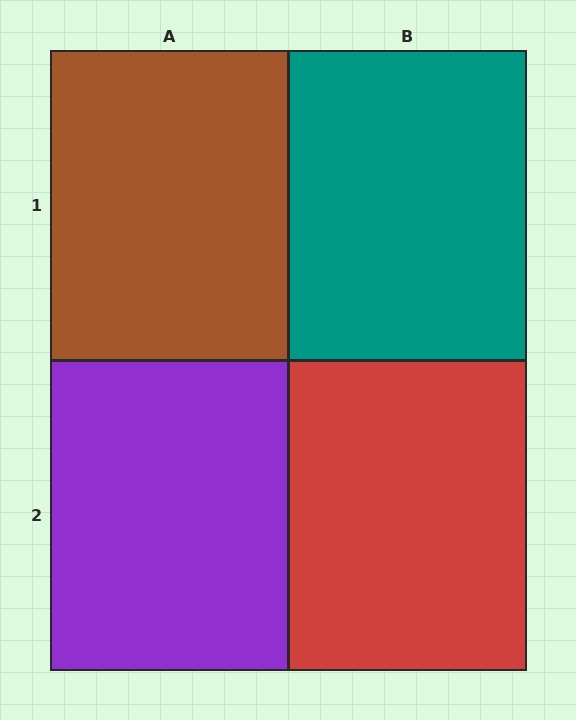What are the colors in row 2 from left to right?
Purple, red.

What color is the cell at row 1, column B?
Teal.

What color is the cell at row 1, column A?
Brown.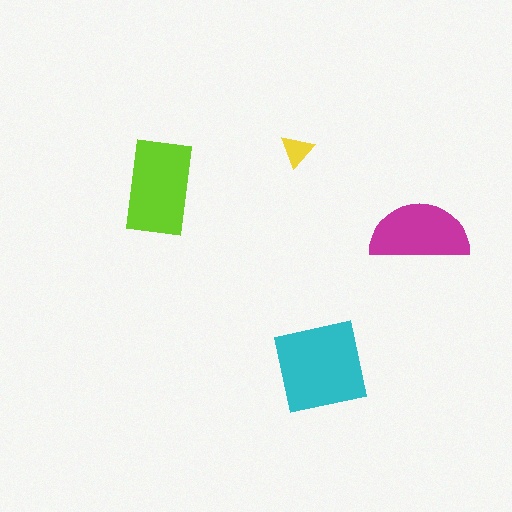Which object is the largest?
The cyan square.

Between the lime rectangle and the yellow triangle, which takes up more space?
The lime rectangle.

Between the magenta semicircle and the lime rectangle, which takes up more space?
The lime rectangle.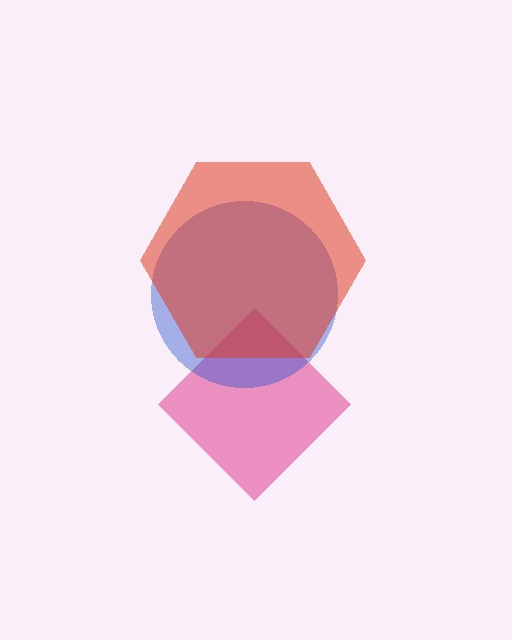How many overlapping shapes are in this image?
There are 3 overlapping shapes in the image.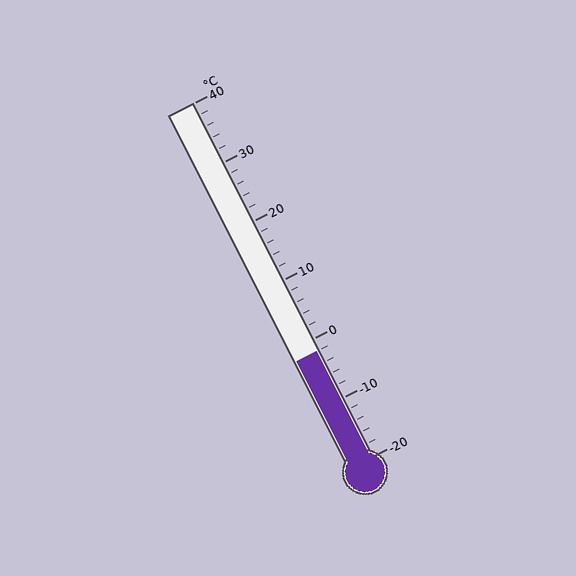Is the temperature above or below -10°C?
The temperature is above -10°C.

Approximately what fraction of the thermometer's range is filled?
The thermometer is filled to approximately 30% of its range.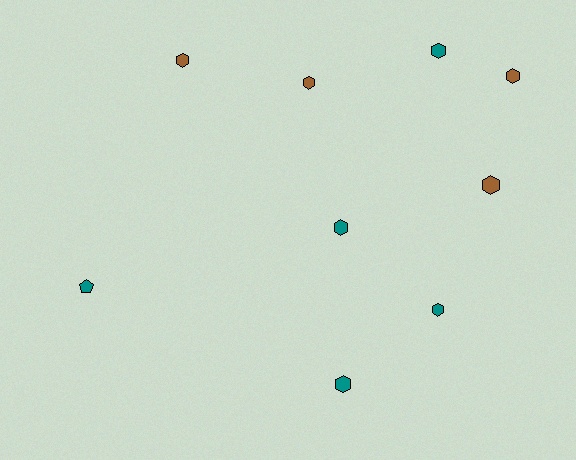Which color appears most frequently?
Teal, with 5 objects.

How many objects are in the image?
There are 9 objects.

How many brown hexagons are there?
There are 4 brown hexagons.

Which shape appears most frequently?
Hexagon, with 8 objects.